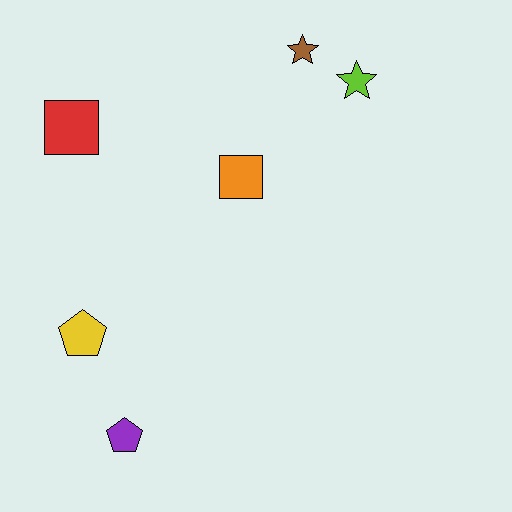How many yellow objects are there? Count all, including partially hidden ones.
There is 1 yellow object.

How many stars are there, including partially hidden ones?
There are 2 stars.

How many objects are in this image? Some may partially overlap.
There are 6 objects.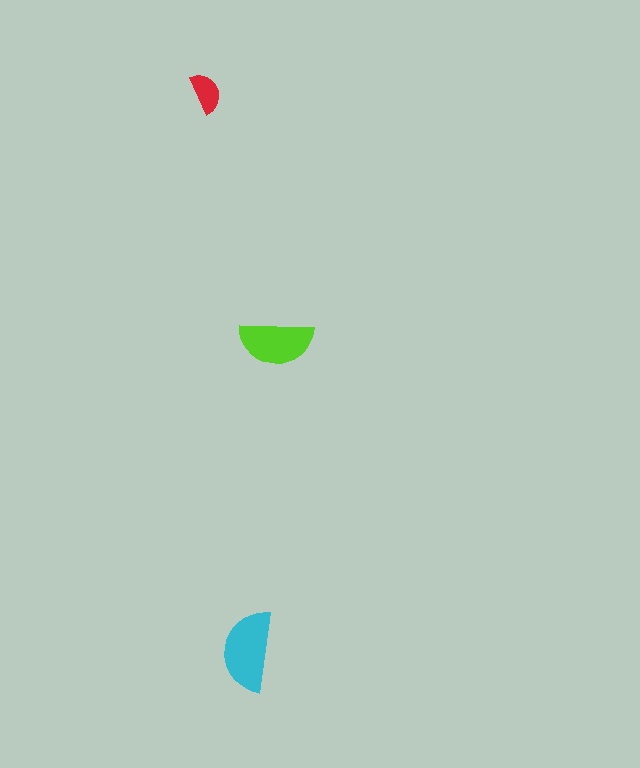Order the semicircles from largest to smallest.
the cyan one, the lime one, the red one.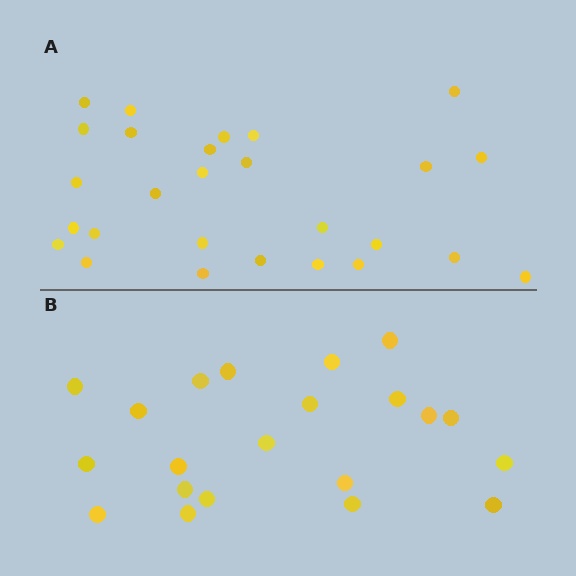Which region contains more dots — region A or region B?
Region A (the top region) has more dots.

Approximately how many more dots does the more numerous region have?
Region A has about 6 more dots than region B.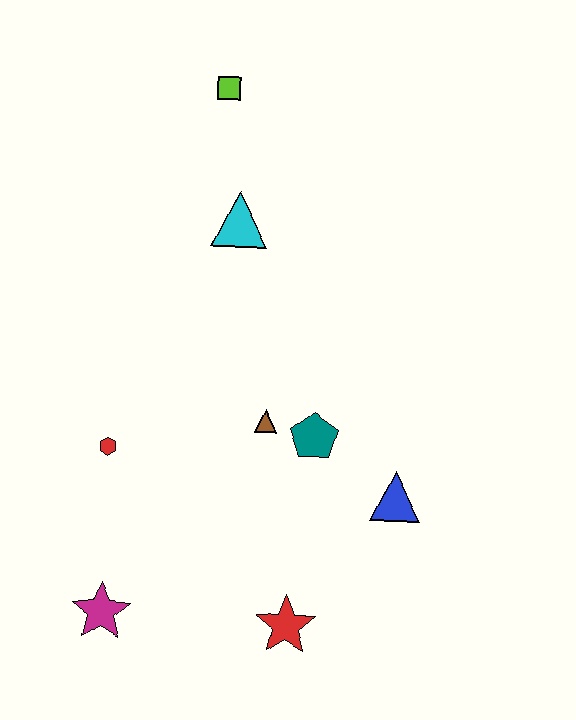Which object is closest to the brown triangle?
The teal pentagon is closest to the brown triangle.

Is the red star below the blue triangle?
Yes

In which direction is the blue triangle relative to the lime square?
The blue triangle is below the lime square.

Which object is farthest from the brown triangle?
The lime square is farthest from the brown triangle.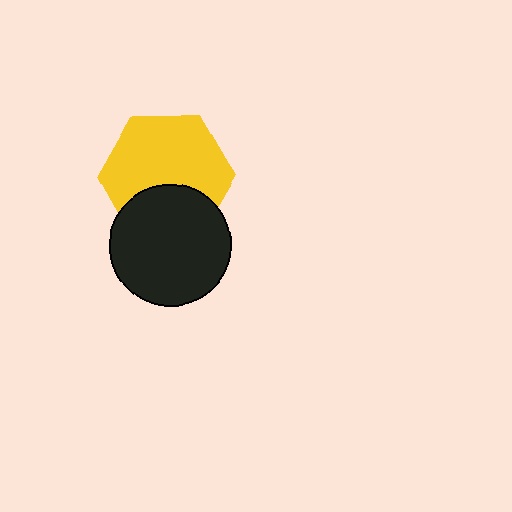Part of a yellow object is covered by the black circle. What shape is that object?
It is a hexagon.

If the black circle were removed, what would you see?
You would see the complete yellow hexagon.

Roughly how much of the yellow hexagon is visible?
Most of it is visible (roughly 67%).